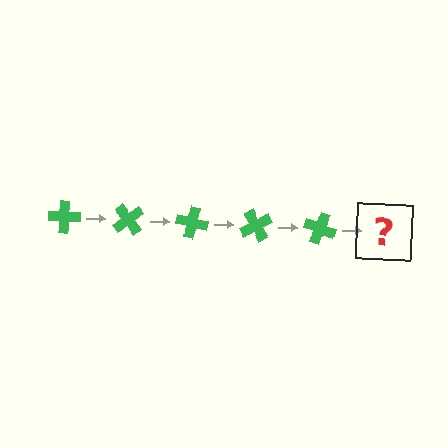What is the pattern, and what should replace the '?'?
The pattern is that the cross rotates 50 degrees each step. The '?' should be a green cross rotated 250 degrees.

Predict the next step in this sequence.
The next step is a green cross rotated 250 degrees.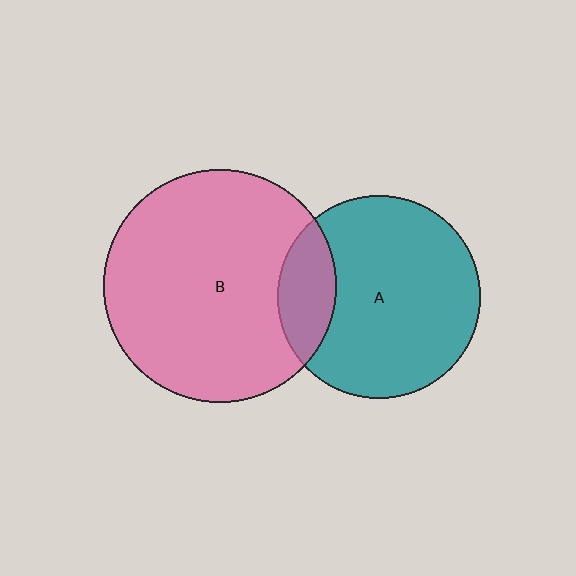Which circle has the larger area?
Circle B (pink).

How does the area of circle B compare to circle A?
Approximately 1.3 times.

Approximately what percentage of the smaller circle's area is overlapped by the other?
Approximately 20%.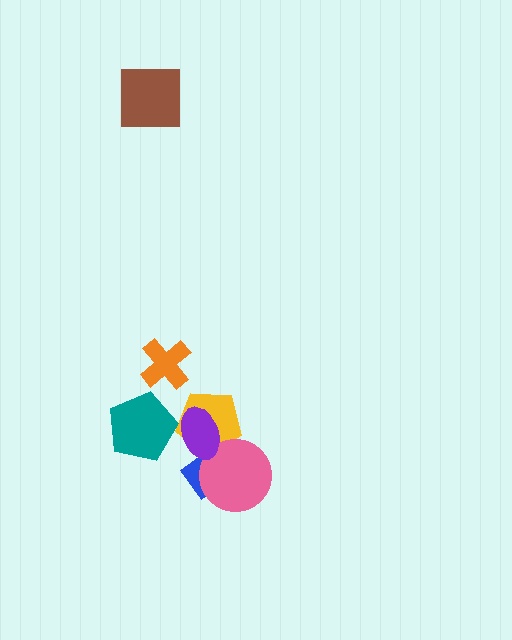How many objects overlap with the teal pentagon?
0 objects overlap with the teal pentagon.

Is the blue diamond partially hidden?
Yes, it is partially covered by another shape.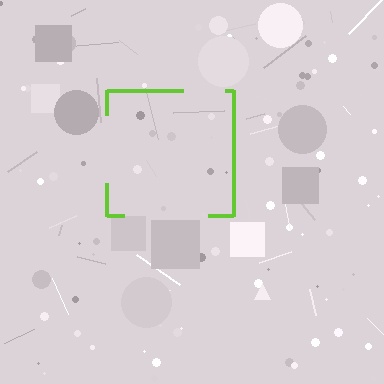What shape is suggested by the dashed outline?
The dashed outline suggests a square.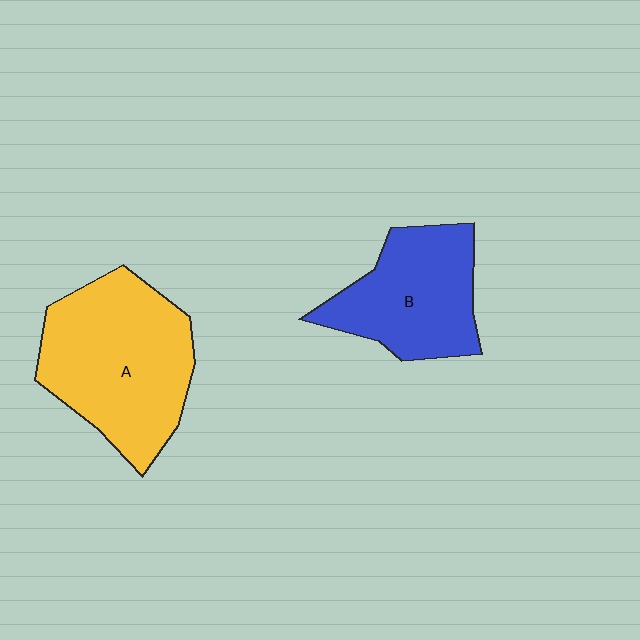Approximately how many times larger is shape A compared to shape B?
Approximately 1.4 times.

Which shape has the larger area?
Shape A (yellow).